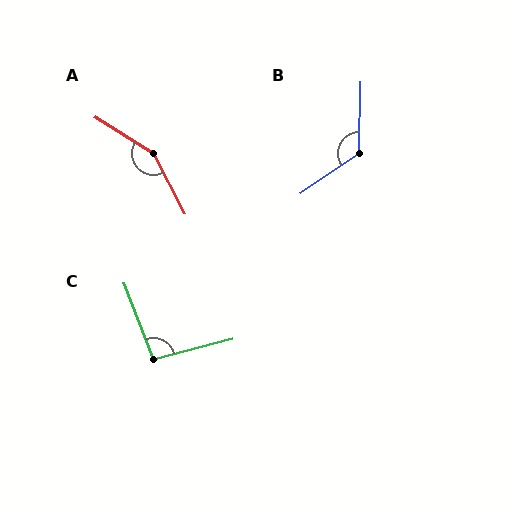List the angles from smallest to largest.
C (97°), B (126°), A (149°).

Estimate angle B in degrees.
Approximately 126 degrees.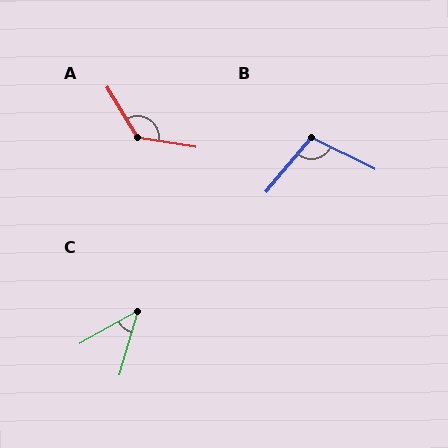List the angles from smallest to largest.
C (45°), B (104°), A (131°).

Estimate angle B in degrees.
Approximately 104 degrees.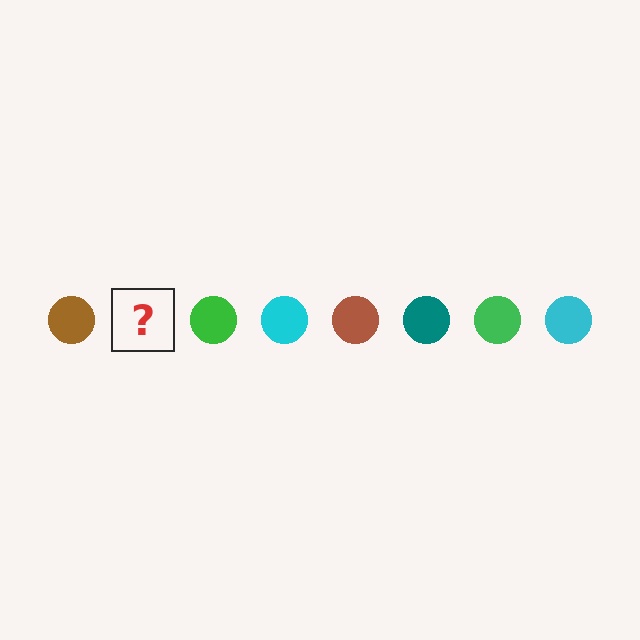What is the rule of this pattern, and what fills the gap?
The rule is that the pattern cycles through brown, teal, green, cyan circles. The gap should be filled with a teal circle.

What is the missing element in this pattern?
The missing element is a teal circle.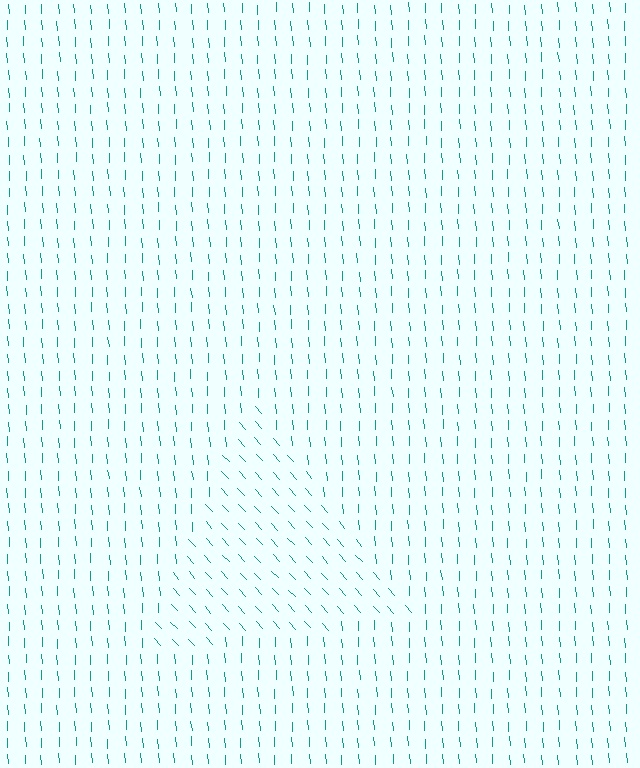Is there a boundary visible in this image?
Yes, there is a texture boundary formed by a change in line orientation.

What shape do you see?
I see a triangle.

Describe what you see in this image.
The image is filled with small teal line segments. A triangle region in the image has lines oriented differently from the surrounding lines, creating a visible texture boundary.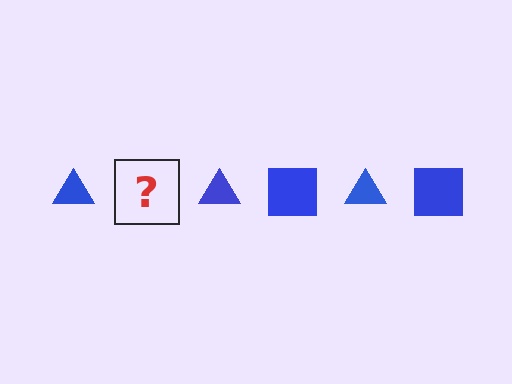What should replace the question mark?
The question mark should be replaced with a blue square.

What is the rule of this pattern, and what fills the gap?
The rule is that the pattern cycles through triangle, square shapes in blue. The gap should be filled with a blue square.